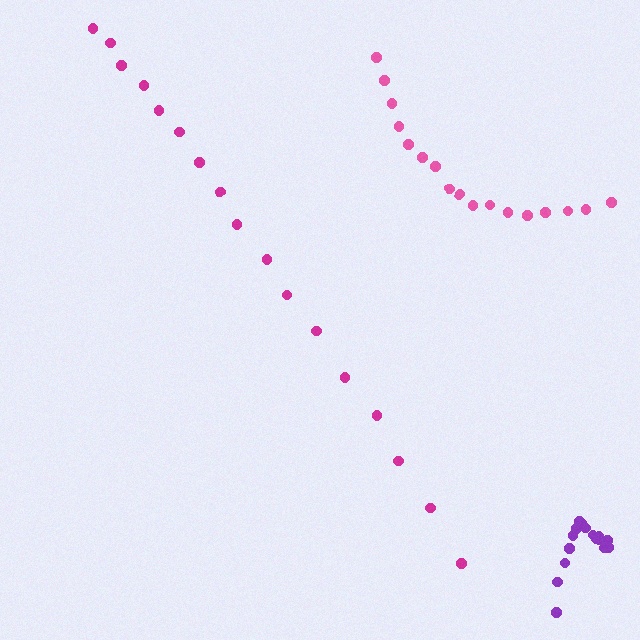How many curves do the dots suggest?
There are 3 distinct paths.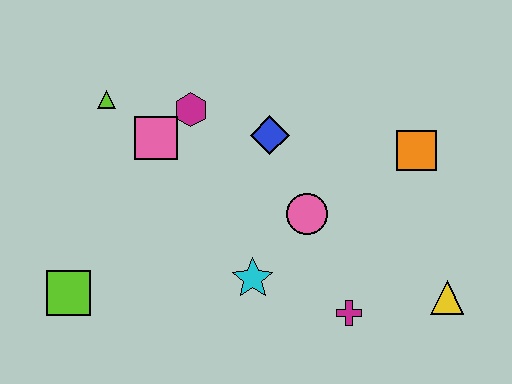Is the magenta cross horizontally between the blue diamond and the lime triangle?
No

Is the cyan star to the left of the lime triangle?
No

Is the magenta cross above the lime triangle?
No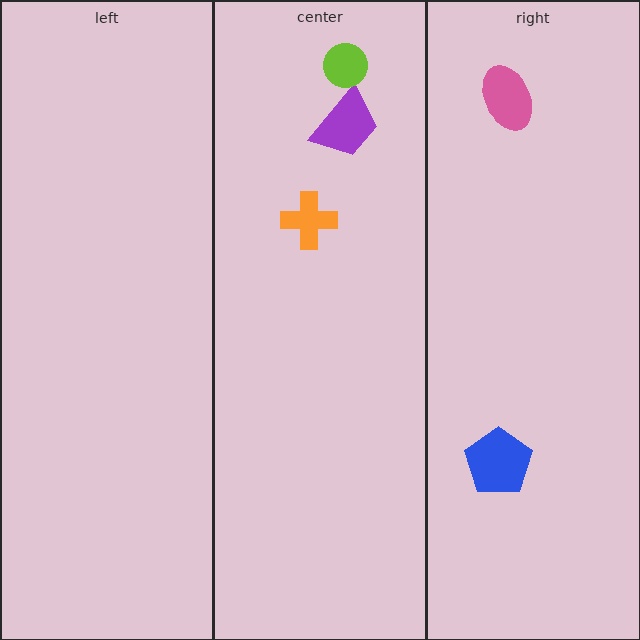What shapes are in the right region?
The blue pentagon, the pink ellipse.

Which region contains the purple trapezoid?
The center region.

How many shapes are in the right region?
2.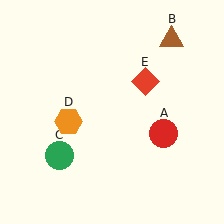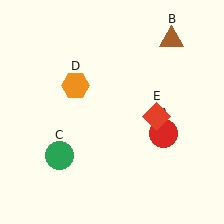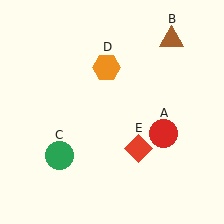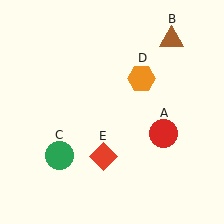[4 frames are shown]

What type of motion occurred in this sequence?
The orange hexagon (object D), red diamond (object E) rotated clockwise around the center of the scene.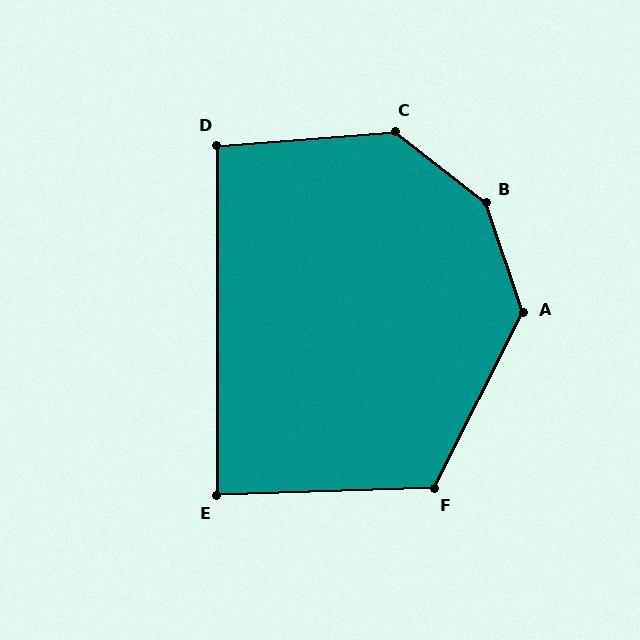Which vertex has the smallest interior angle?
E, at approximately 88 degrees.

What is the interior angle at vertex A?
Approximately 134 degrees (obtuse).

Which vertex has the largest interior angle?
B, at approximately 147 degrees.